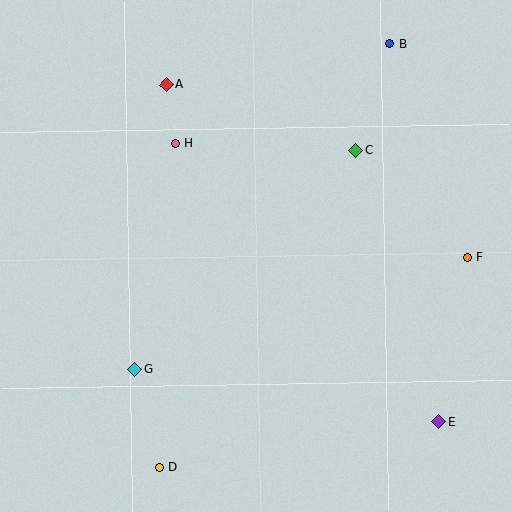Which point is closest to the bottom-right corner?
Point E is closest to the bottom-right corner.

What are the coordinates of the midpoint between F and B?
The midpoint between F and B is at (428, 150).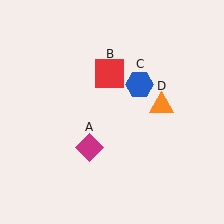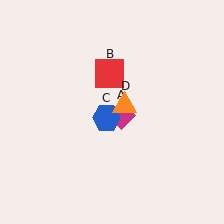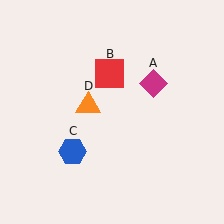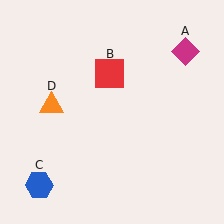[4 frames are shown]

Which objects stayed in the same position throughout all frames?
Red square (object B) remained stationary.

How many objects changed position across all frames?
3 objects changed position: magenta diamond (object A), blue hexagon (object C), orange triangle (object D).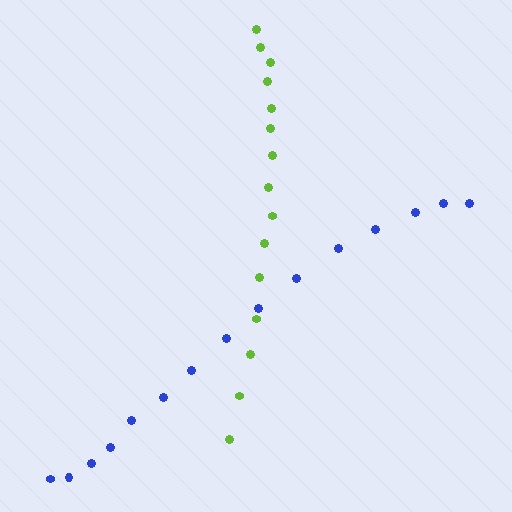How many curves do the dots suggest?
There are 2 distinct paths.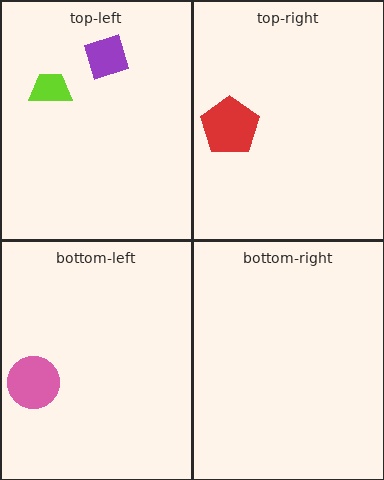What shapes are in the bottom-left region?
The pink circle.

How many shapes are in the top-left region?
2.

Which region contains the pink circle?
The bottom-left region.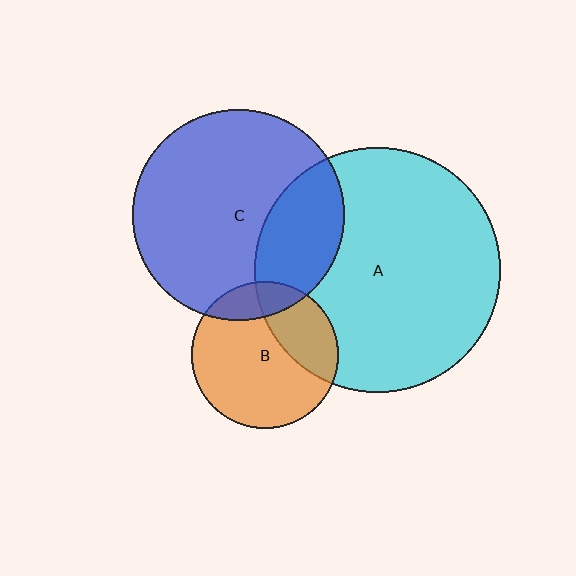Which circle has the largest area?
Circle A (cyan).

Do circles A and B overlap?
Yes.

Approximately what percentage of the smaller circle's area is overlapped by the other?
Approximately 30%.